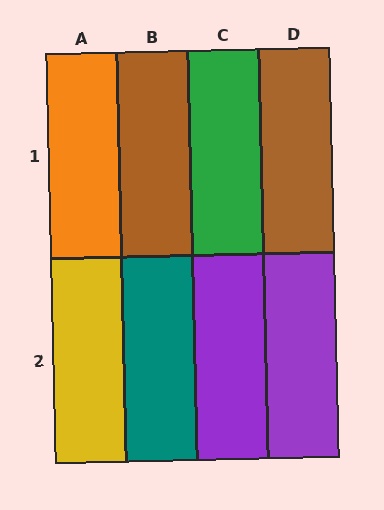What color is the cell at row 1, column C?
Green.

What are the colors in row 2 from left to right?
Yellow, teal, purple, purple.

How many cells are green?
1 cell is green.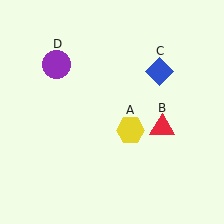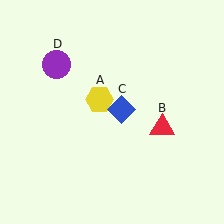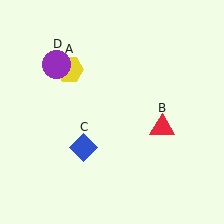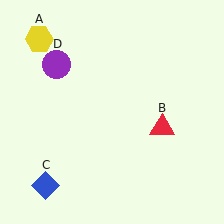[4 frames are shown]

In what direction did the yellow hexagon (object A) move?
The yellow hexagon (object A) moved up and to the left.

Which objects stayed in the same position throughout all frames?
Red triangle (object B) and purple circle (object D) remained stationary.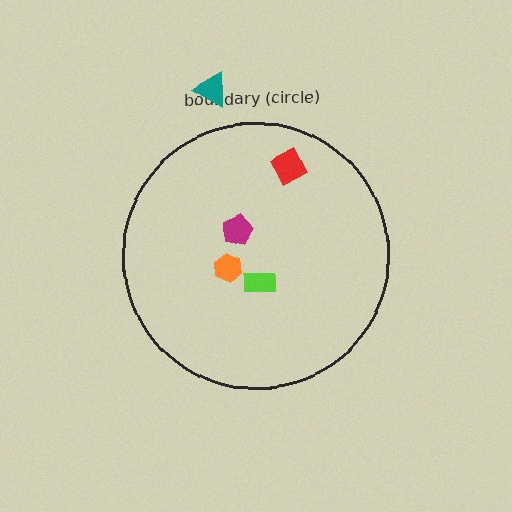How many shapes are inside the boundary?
4 inside, 1 outside.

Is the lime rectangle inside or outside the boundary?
Inside.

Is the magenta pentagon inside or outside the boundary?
Inside.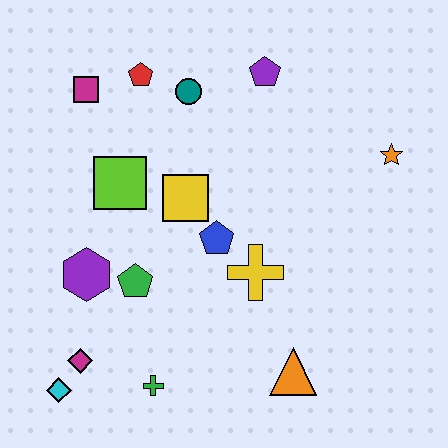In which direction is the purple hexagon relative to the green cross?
The purple hexagon is above the green cross.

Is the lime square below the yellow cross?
No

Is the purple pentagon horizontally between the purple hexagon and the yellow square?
No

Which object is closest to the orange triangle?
The yellow cross is closest to the orange triangle.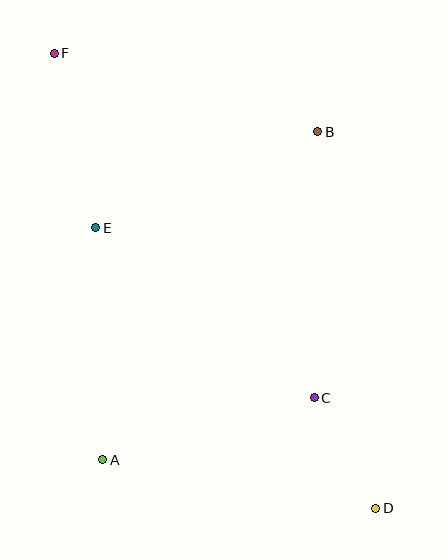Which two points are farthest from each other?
Points D and F are farthest from each other.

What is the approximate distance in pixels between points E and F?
The distance between E and F is approximately 179 pixels.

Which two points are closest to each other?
Points C and D are closest to each other.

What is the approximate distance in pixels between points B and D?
The distance between B and D is approximately 381 pixels.